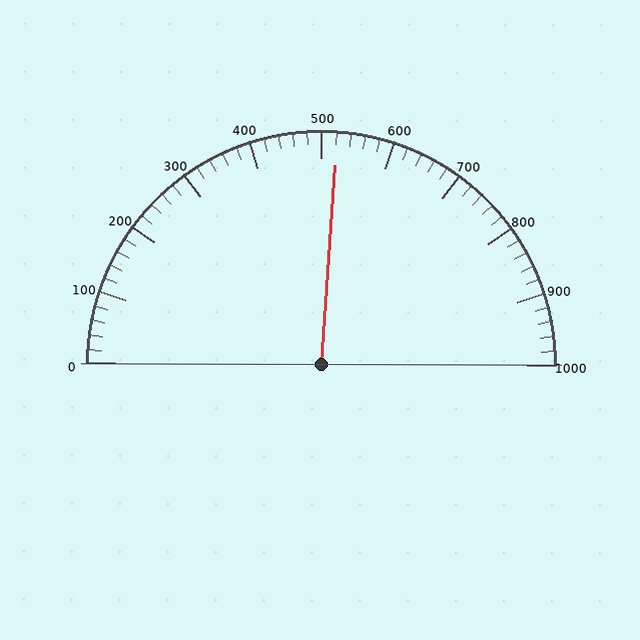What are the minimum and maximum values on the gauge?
The gauge ranges from 0 to 1000.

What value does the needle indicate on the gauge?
The needle indicates approximately 520.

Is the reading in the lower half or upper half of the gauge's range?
The reading is in the upper half of the range (0 to 1000).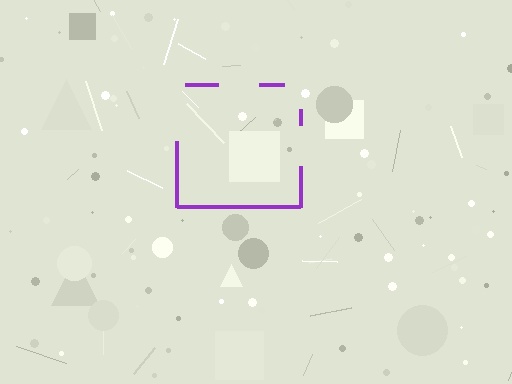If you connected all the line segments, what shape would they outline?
They would outline a square.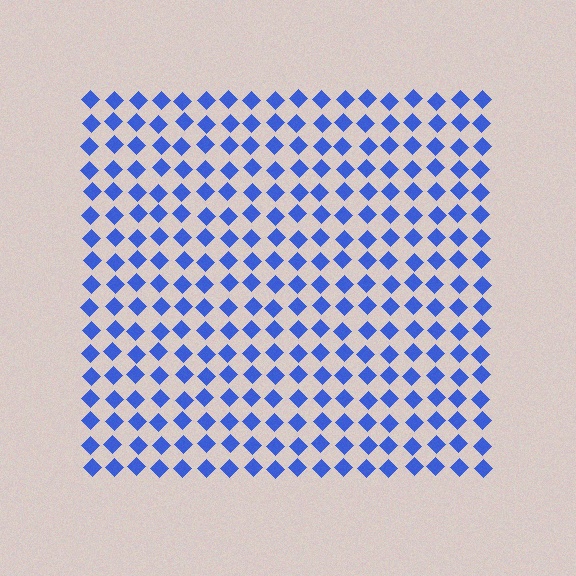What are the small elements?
The small elements are diamonds.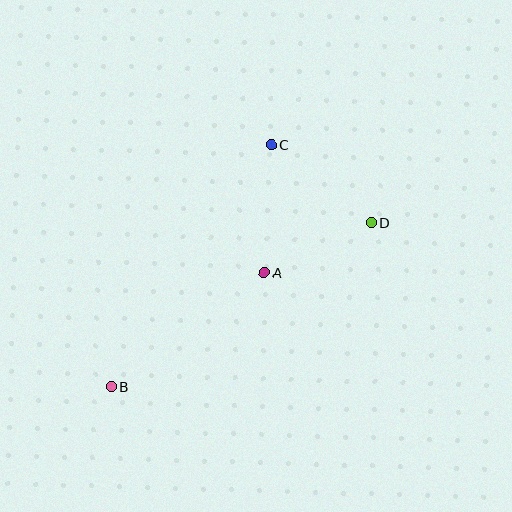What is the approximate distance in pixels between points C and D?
The distance between C and D is approximately 126 pixels.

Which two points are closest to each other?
Points A and D are closest to each other.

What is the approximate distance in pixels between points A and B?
The distance between A and B is approximately 191 pixels.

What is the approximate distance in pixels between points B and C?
The distance between B and C is approximately 290 pixels.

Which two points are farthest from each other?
Points B and D are farthest from each other.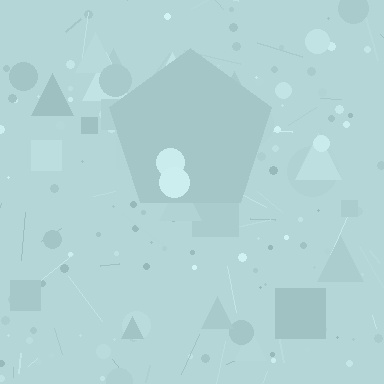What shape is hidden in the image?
A pentagon is hidden in the image.